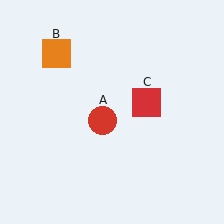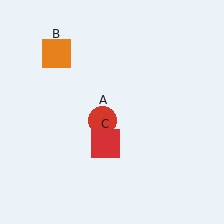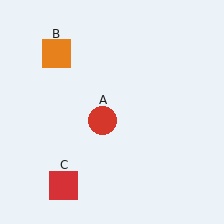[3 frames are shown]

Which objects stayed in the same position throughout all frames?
Red circle (object A) and orange square (object B) remained stationary.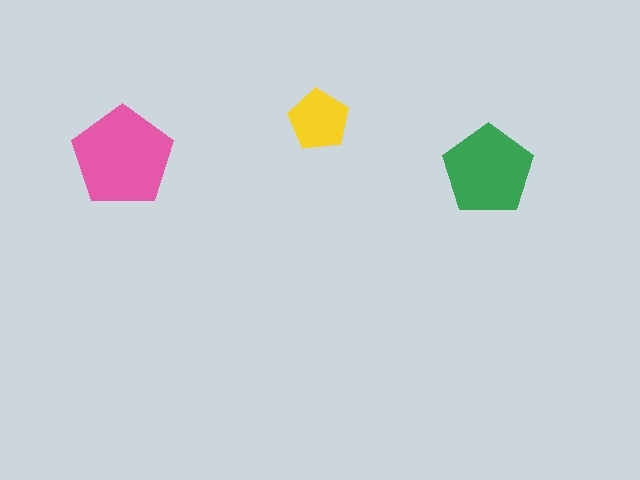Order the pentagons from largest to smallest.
the pink one, the green one, the yellow one.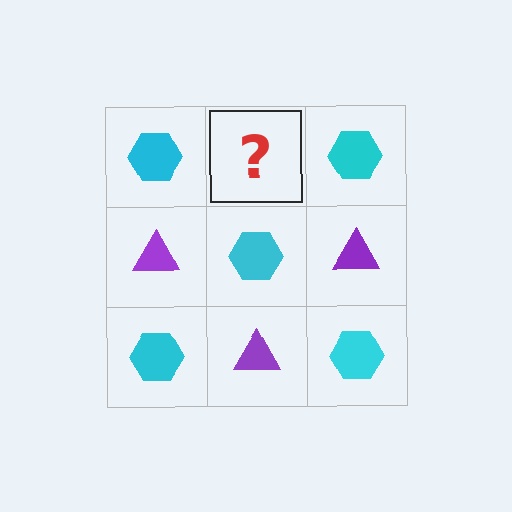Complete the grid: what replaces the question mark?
The question mark should be replaced with a purple triangle.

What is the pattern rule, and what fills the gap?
The rule is that it alternates cyan hexagon and purple triangle in a checkerboard pattern. The gap should be filled with a purple triangle.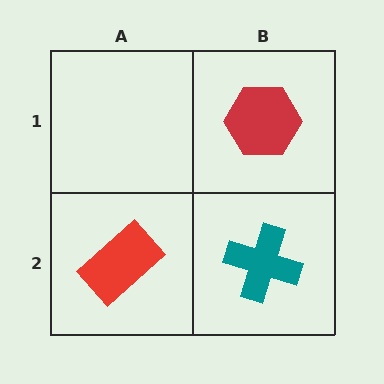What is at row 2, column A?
A red rectangle.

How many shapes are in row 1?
1 shape.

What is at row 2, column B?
A teal cross.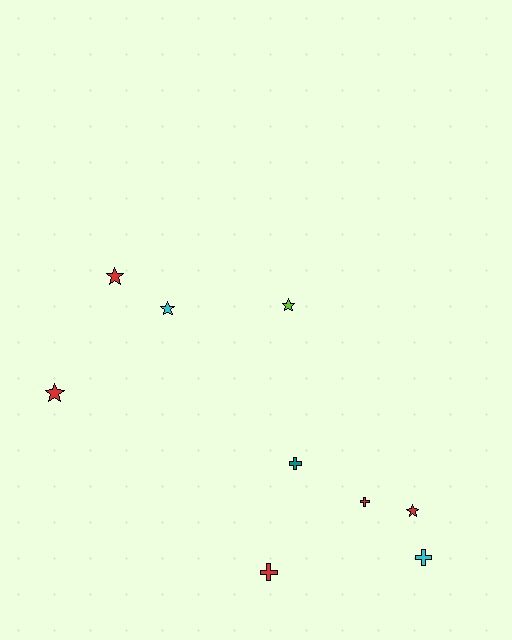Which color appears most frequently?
Red, with 5 objects.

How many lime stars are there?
There is 1 lime star.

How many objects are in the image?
There are 9 objects.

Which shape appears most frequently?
Star, with 5 objects.